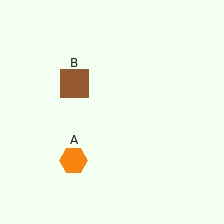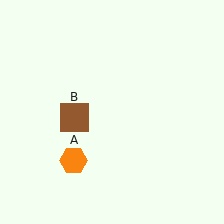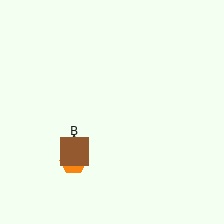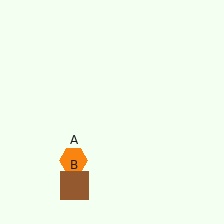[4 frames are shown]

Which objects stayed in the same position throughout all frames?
Orange hexagon (object A) remained stationary.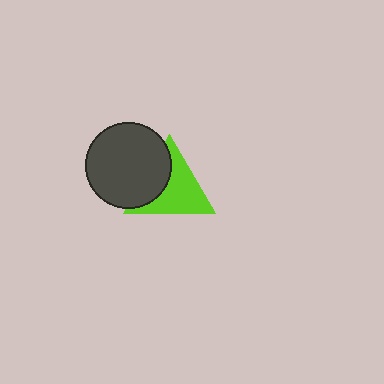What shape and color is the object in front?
The object in front is a dark gray circle.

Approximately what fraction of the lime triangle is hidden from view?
Roughly 36% of the lime triangle is hidden behind the dark gray circle.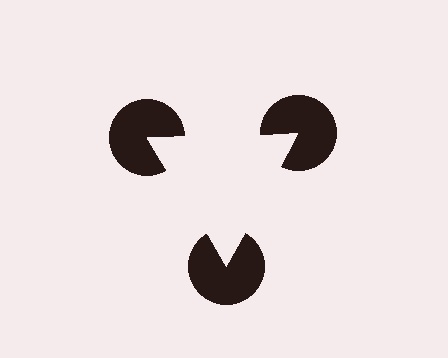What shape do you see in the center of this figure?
An illusory triangle — its edges are inferred from the aligned wedge cuts in the pac-man discs, not physically drawn.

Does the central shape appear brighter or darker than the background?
It typically appears slightly brighter than the background, even though no actual brightness change is drawn.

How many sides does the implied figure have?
3 sides.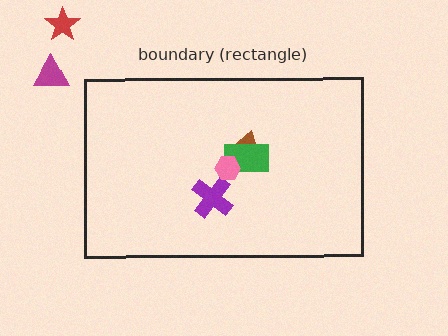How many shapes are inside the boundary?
4 inside, 2 outside.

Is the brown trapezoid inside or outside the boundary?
Inside.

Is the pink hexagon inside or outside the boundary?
Inside.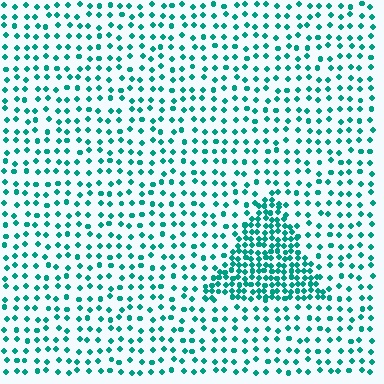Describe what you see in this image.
The image contains small teal elements arranged at two different densities. A triangle-shaped region is visible where the elements are more densely packed than the surrounding area.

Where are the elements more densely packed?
The elements are more densely packed inside the triangle boundary.